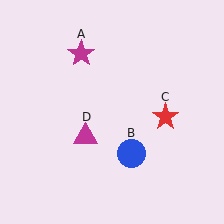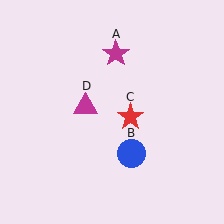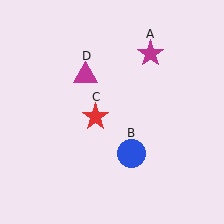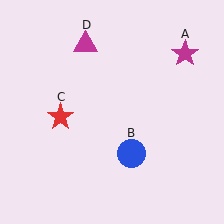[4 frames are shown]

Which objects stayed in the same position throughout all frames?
Blue circle (object B) remained stationary.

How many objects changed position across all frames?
3 objects changed position: magenta star (object A), red star (object C), magenta triangle (object D).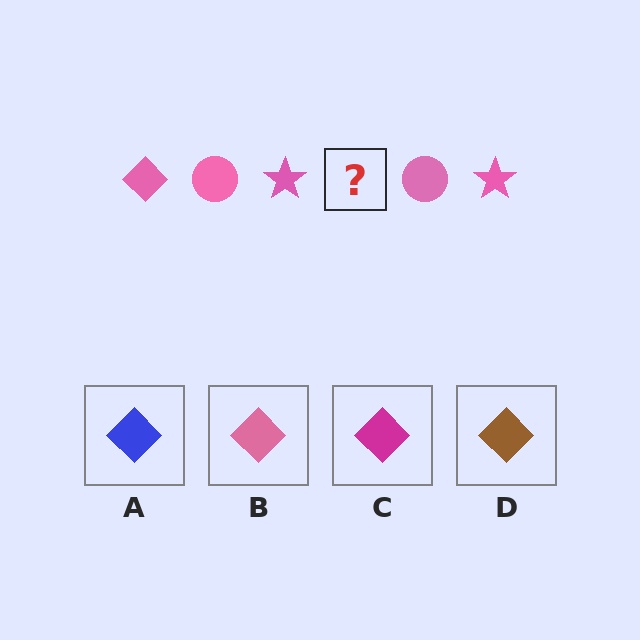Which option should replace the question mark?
Option B.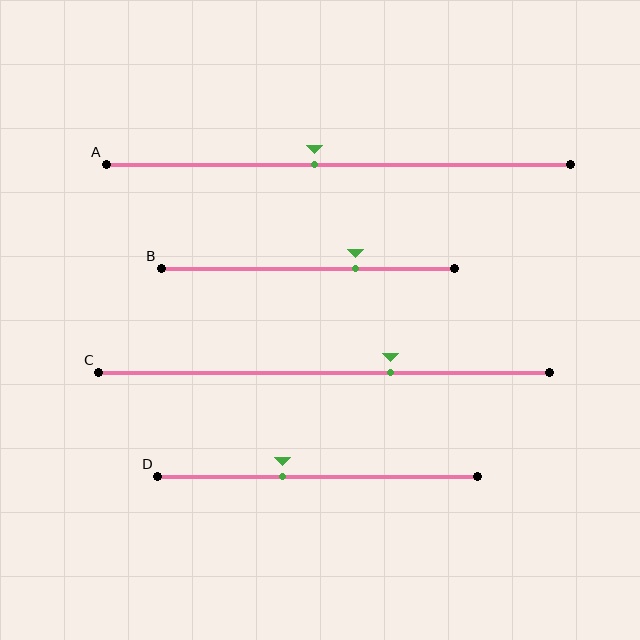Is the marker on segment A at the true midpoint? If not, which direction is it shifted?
No, the marker on segment A is shifted to the left by about 5% of the segment length.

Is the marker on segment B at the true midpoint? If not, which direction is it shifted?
No, the marker on segment B is shifted to the right by about 16% of the segment length.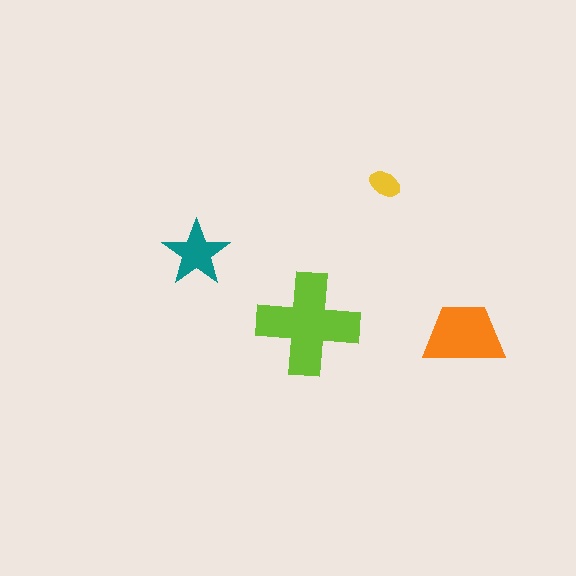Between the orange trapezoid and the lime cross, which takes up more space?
The lime cross.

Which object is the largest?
The lime cross.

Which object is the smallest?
The yellow ellipse.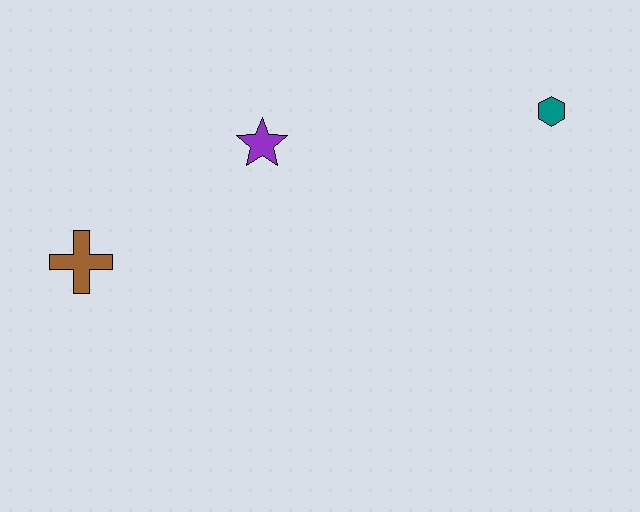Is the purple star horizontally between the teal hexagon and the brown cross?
Yes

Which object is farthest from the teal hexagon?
The brown cross is farthest from the teal hexagon.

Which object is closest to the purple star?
The brown cross is closest to the purple star.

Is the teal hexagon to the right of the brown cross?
Yes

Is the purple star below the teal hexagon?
Yes